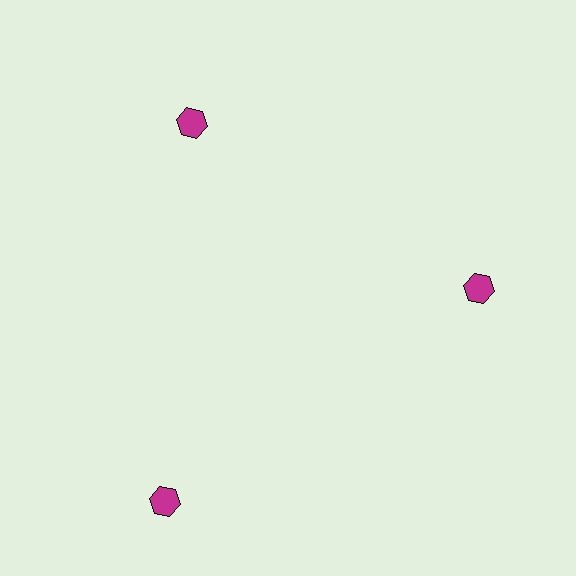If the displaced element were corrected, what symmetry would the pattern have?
It would have 3-fold rotational symmetry — the pattern would map onto itself every 120 degrees.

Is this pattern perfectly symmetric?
No. The 3 magenta hexagons are arranged in a ring, but one element near the 7 o'clock position is pushed outward from the center, breaking the 3-fold rotational symmetry.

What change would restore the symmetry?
The symmetry would be restored by moving it inward, back onto the ring so that all 3 hexagons sit at equal angles and equal distance from the center.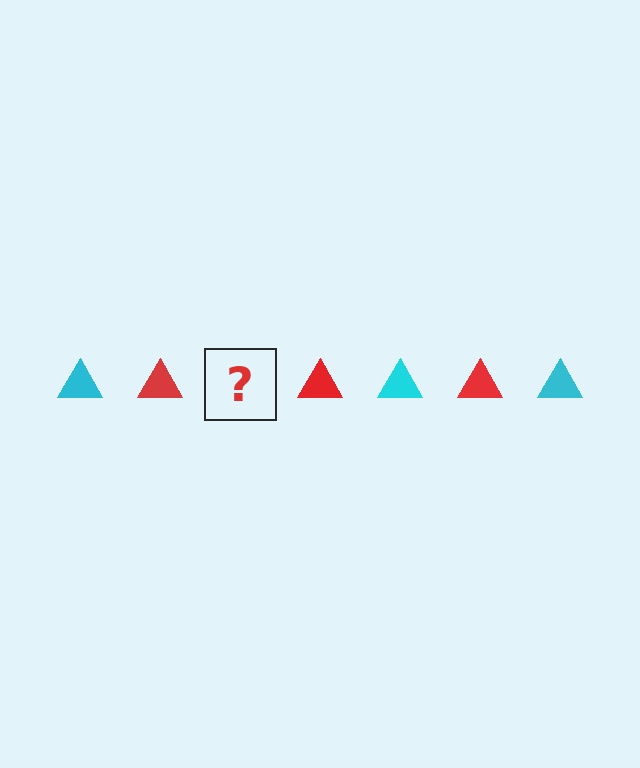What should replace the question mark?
The question mark should be replaced with a cyan triangle.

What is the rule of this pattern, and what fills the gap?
The rule is that the pattern cycles through cyan, red triangles. The gap should be filled with a cyan triangle.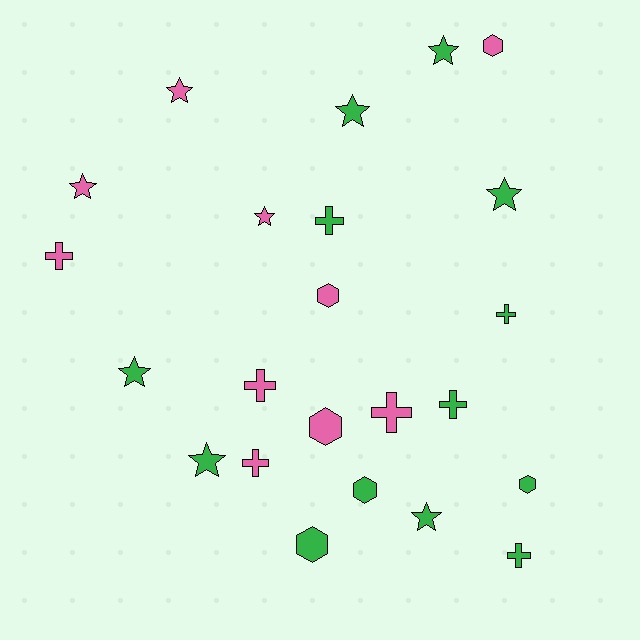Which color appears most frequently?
Green, with 13 objects.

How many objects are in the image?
There are 23 objects.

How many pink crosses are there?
There are 4 pink crosses.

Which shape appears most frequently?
Star, with 9 objects.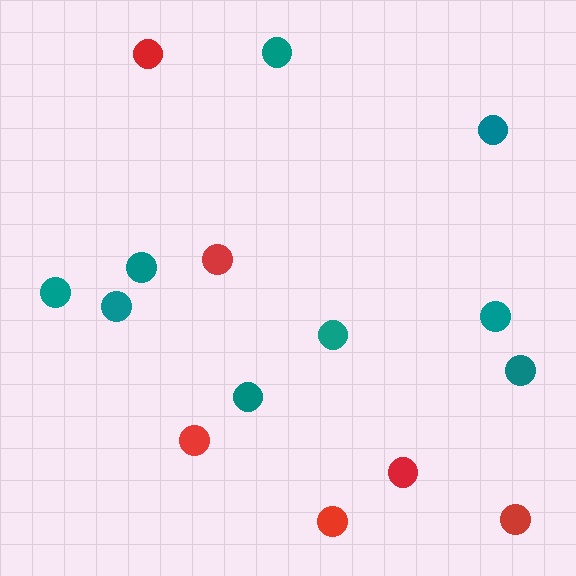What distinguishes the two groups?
There are 2 groups: one group of teal circles (9) and one group of red circles (6).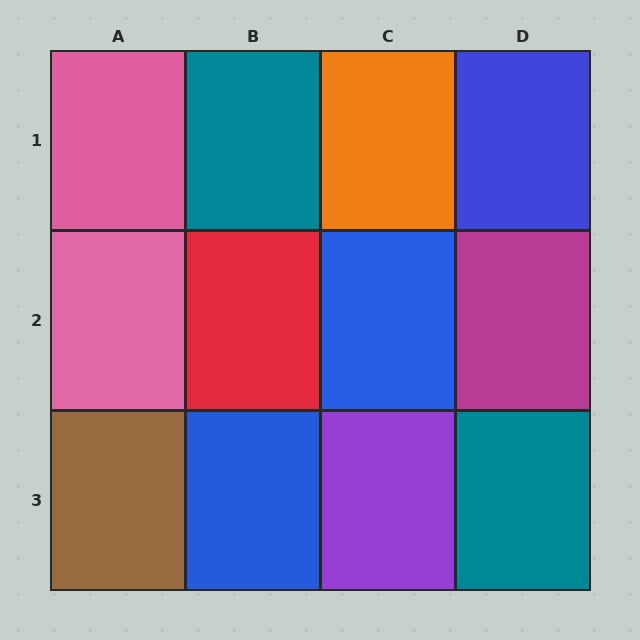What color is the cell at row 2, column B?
Red.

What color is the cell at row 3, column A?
Brown.